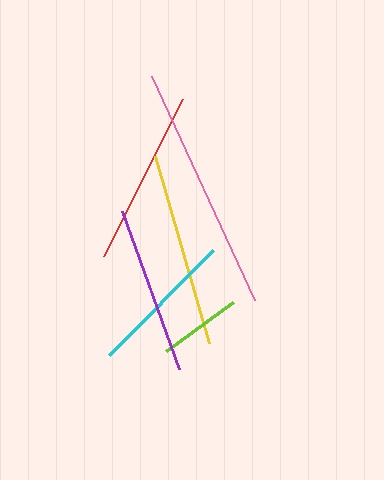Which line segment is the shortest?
The lime line is the shortest at approximately 83 pixels.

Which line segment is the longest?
The pink line is the longest at approximately 246 pixels.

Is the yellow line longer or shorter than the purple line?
The yellow line is longer than the purple line.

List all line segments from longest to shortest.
From longest to shortest: pink, yellow, red, purple, cyan, lime.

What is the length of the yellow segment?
The yellow segment is approximately 194 pixels long.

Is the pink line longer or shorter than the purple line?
The pink line is longer than the purple line.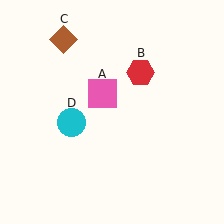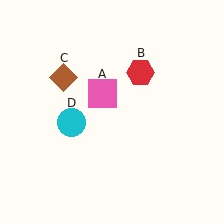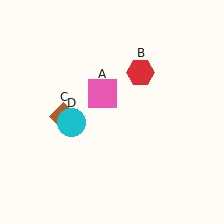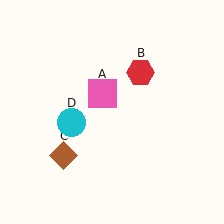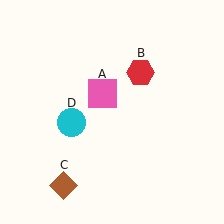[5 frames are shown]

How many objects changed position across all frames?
1 object changed position: brown diamond (object C).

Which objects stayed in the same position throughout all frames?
Pink square (object A) and red hexagon (object B) and cyan circle (object D) remained stationary.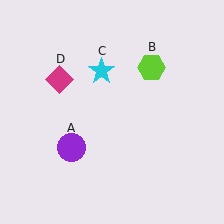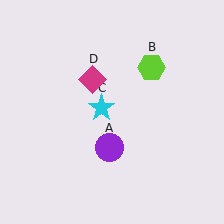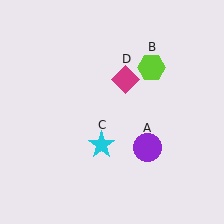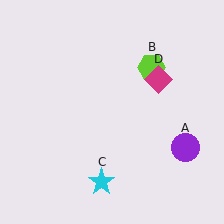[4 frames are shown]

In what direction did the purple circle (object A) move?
The purple circle (object A) moved right.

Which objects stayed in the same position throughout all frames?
Lime hexagon (object B) remained stationary.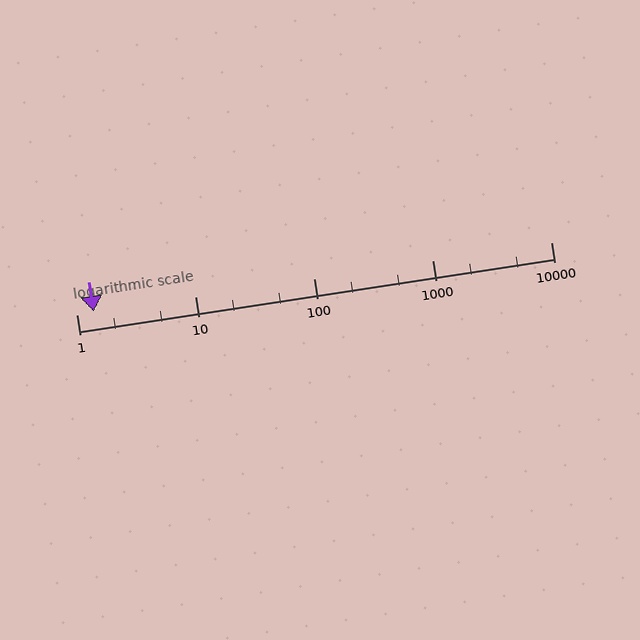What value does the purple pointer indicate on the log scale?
The pointer indicates approximately 1.4.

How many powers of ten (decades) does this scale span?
The scale spans 4 decades, from 1 to 10000.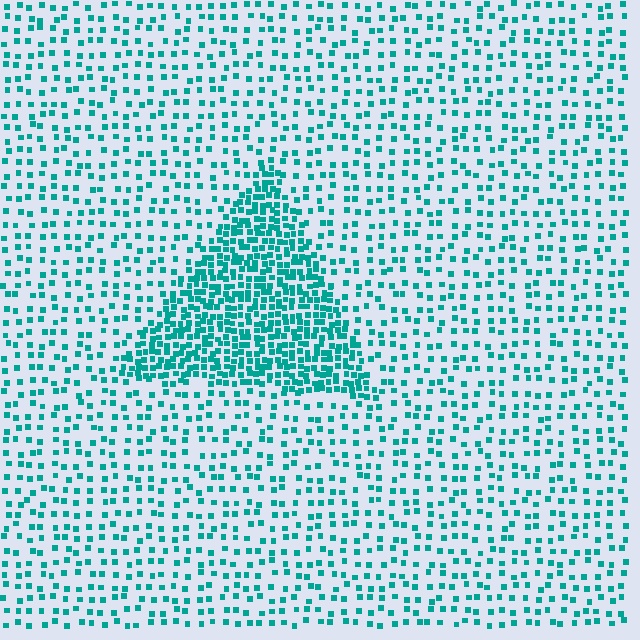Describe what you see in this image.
The image contains small teal elements arranged at two different densities. A triangle-shaped region is visible where the elements are more densely packed than the surrounding area.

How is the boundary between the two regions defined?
The boundary is defined by a change in element density (approximately 2.7x ratio). All elements are the same color, size, and shape.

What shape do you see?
I see a triangle.